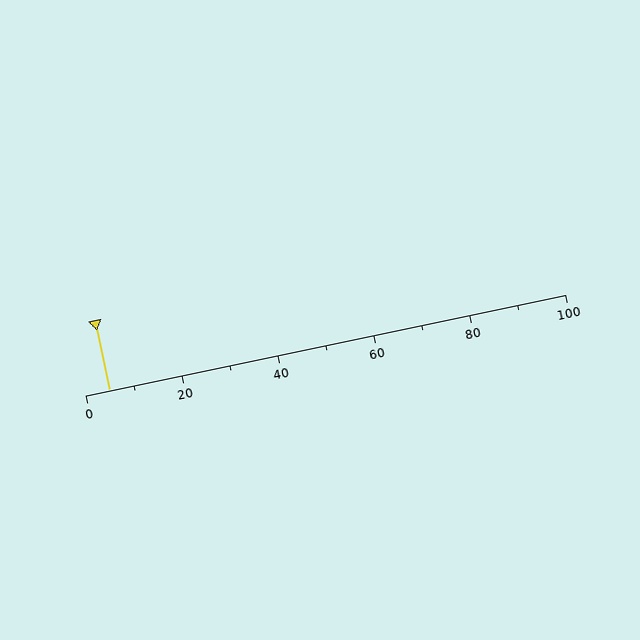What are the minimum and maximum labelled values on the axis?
The axis runs from 0 to 100.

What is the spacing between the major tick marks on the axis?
The major ticks are spaced 20 apart.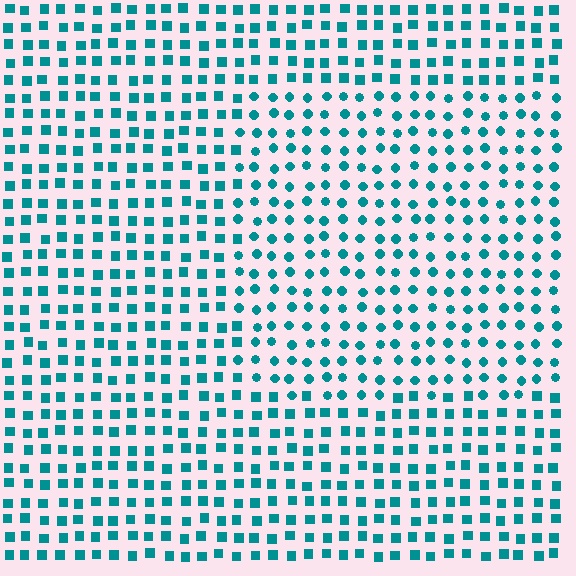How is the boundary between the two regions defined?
The boundary is defined by a change in element shape: circles inside vs. squares outside. All elements share the same color and spacing.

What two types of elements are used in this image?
The image uses circles inside the rectangle region and squares outside it.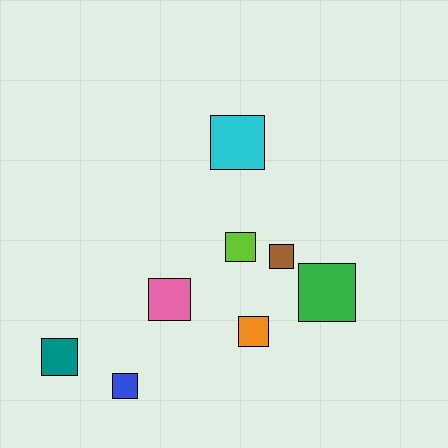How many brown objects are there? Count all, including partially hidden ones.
There is 1 brown object.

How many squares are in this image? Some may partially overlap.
There are 8 squares.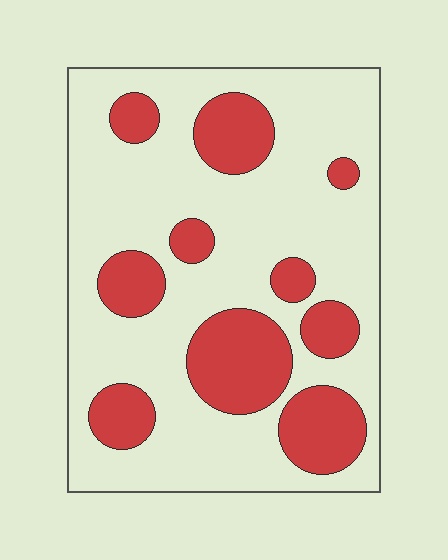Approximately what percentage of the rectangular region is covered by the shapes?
Approximately 30%.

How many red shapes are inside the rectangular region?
10.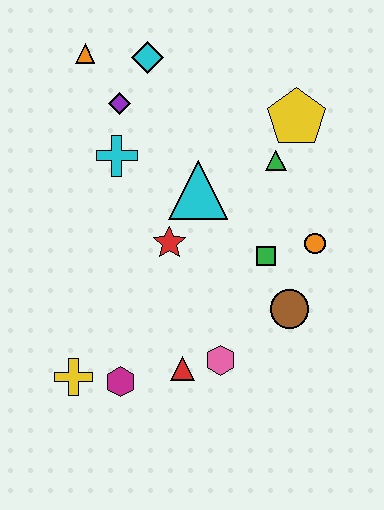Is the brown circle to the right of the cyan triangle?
Yes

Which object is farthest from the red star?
The orange triangle is farthest from the red star.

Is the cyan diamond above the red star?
Yes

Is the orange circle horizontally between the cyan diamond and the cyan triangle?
No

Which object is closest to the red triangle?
The pink hexagon is closest to the red triangle.